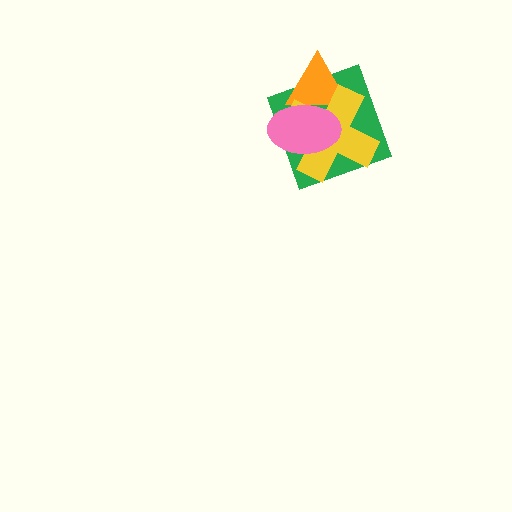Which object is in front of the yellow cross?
The pink ellipse is in front of the yellow cross.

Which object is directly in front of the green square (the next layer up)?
The orange triangle is directly in front of the green square.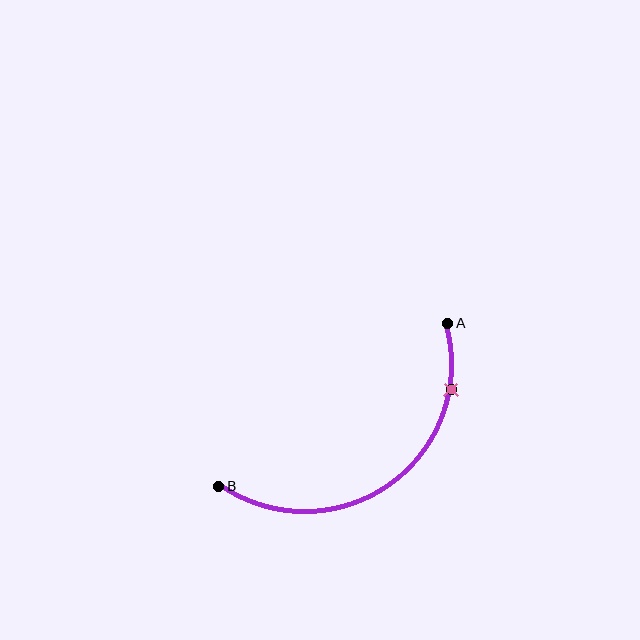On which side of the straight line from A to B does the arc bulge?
The arc bulges below and to the right of the straight line connecting A and B.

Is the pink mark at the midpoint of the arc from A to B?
No. The pink mark lies on the arc but is closer to endpoint A. The arc midpoint would be at the point on the curve equidistant along the arc from both A and B.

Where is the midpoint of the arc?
The arc midpoint is the point on the curve farthest from the straight line joining A and B. It sits below and to the right of that line.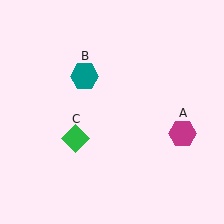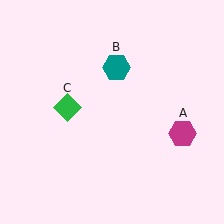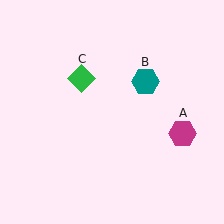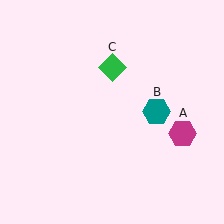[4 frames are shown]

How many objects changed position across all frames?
2 objects changed position: teal hexagon (object B), green diamond (object C).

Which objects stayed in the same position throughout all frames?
Magenta hexagon (object A) remained stationary.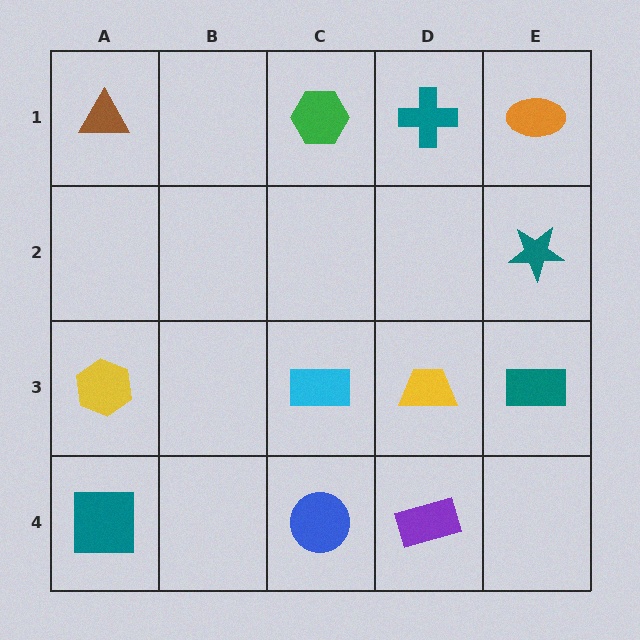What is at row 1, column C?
A green hexagon.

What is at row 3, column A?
A yellow hexagon.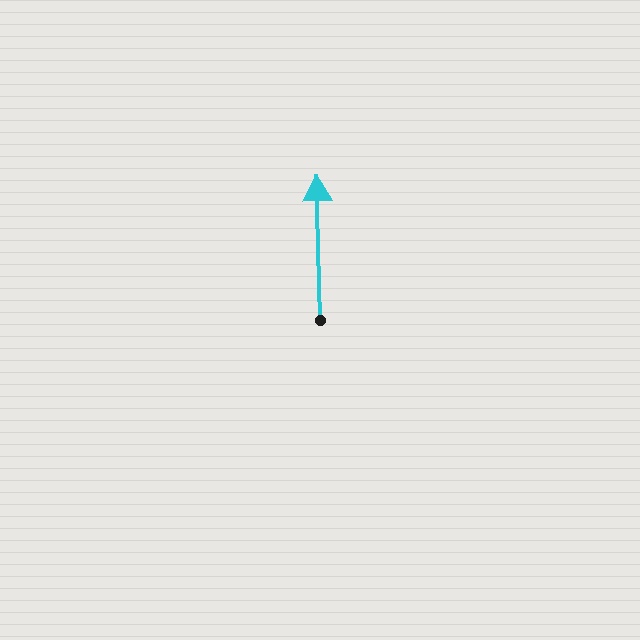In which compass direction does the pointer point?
North.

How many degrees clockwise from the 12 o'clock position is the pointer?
Approximately 359 degrees.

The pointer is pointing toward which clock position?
Roughly 12 o'clock.